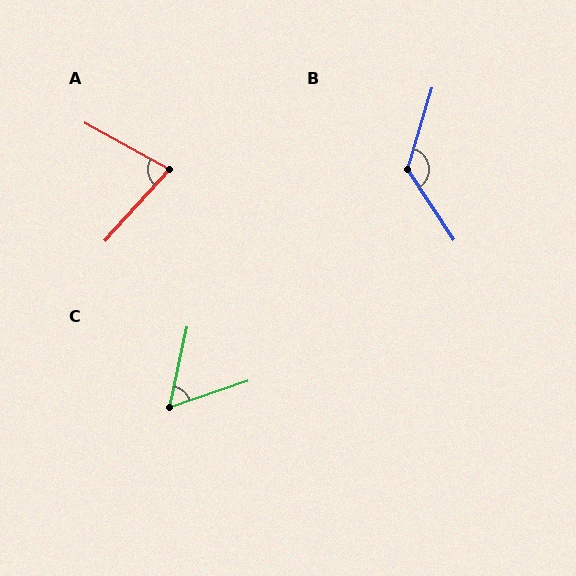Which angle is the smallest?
C, at approximately 59 degrees.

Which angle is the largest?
B, at approximately 130 degrees.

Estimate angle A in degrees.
Approximately 77 degrees.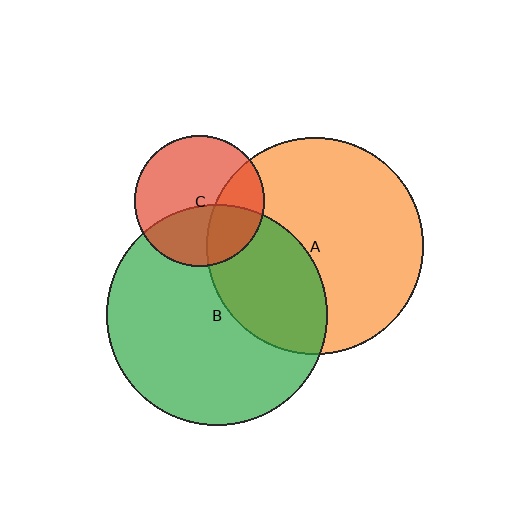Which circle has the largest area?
Circle B (green).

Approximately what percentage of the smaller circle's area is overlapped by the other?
Approximately 35%.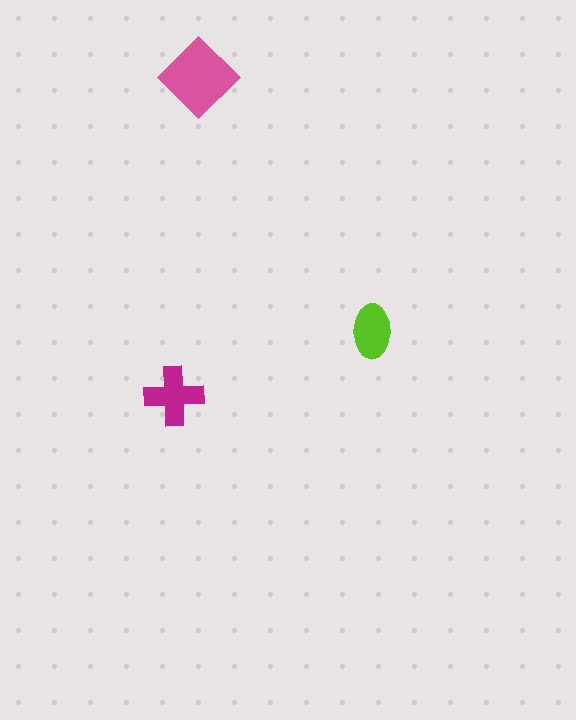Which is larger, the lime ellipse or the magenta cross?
The magenta cross.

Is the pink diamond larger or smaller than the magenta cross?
Larger.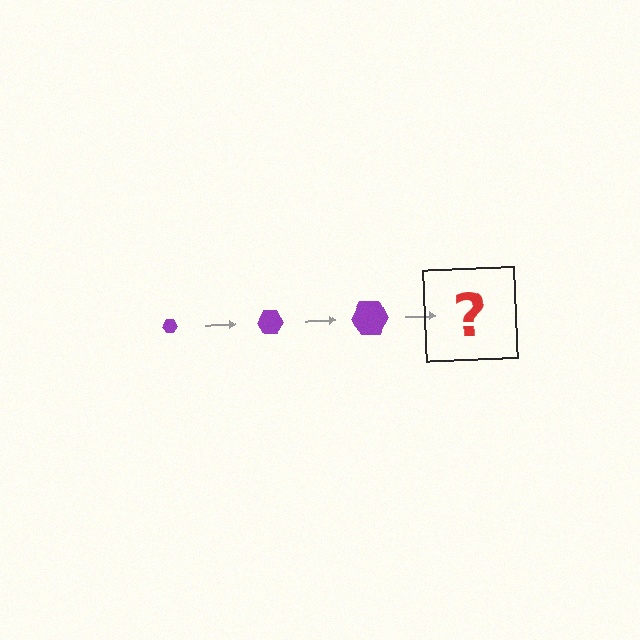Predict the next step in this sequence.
The next step is a purple hexagon, larger than the previous one.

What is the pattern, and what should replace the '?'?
The pattern is that the hexagon gets progressively larger each step. The '?' should be a purple hexagon, larger than the previous one.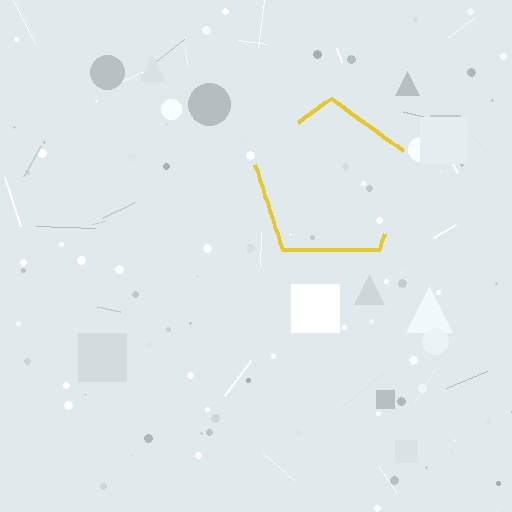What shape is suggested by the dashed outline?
The dashed outline suggests a pentagon.